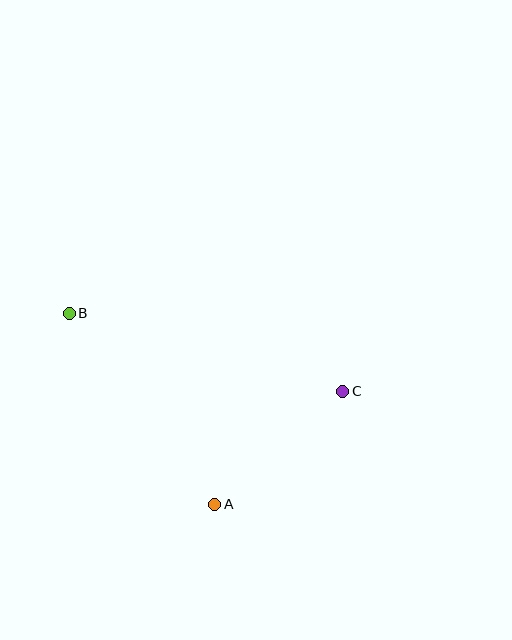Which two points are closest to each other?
Points A and C are closest to each other.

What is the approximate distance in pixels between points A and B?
The distance between A and B is approximately 240 pixels.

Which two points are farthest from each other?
Points B and C are farthest from each other.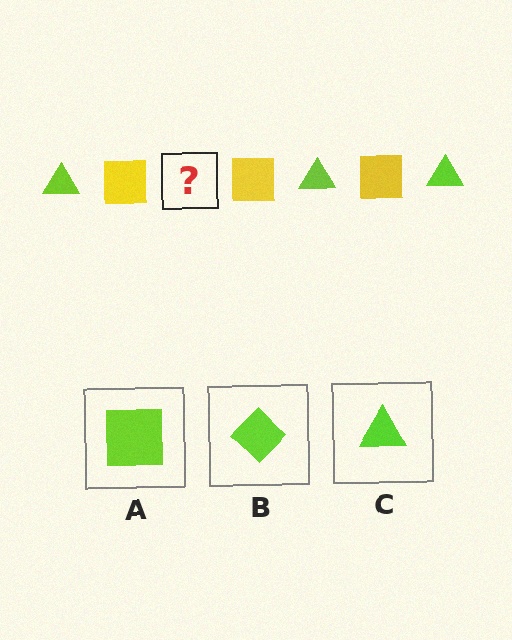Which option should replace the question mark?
Option C.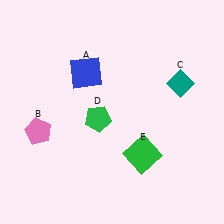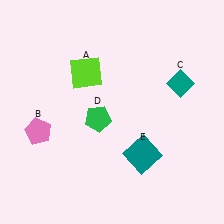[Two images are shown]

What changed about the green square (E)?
In Image 1, E is green. In Image 2, it changed to teal.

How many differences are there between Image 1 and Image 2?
There are 2 differences between the two images.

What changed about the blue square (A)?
In Image 1, A is blue. In Image 2, it changed to lime.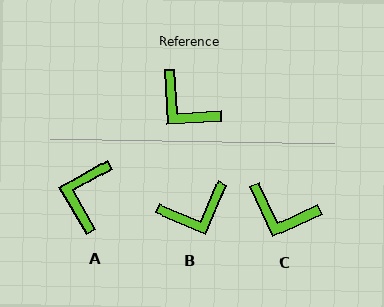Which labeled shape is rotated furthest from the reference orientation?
B, about 64 degrees away.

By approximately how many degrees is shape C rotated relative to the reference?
Approximately 22 degrees counter-clockwise.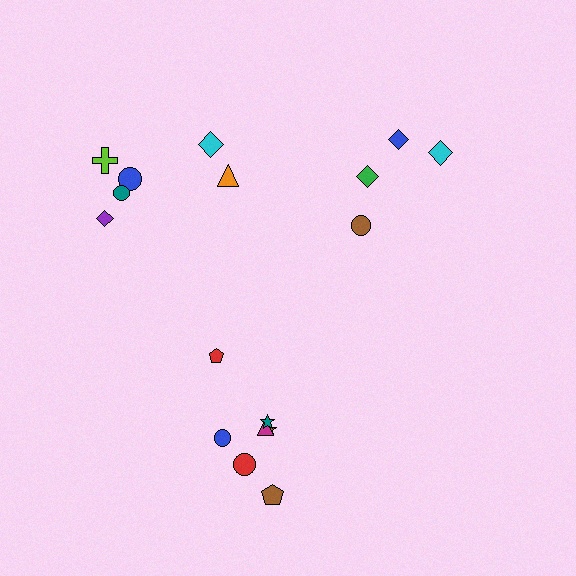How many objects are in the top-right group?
There are 4 objects.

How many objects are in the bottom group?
There are 7 objects.